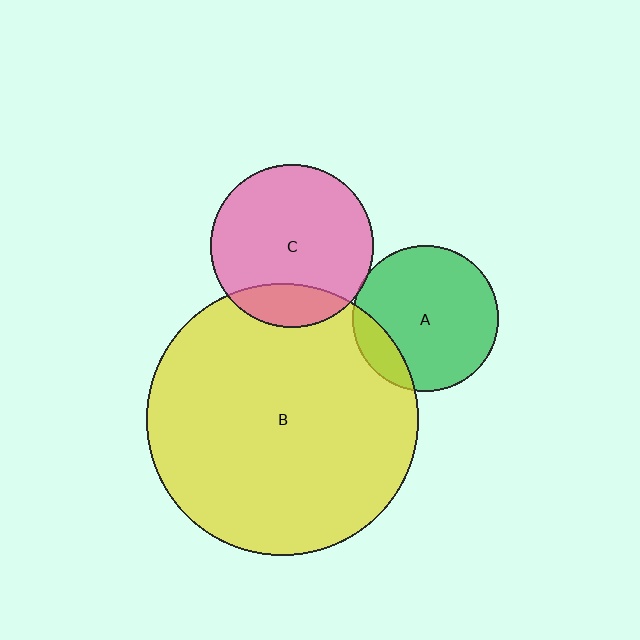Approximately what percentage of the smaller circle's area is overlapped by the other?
Approximately 5%.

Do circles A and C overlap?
Yes.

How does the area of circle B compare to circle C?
Approximately 2.8 times.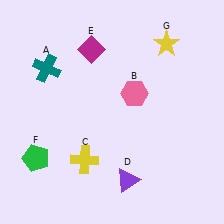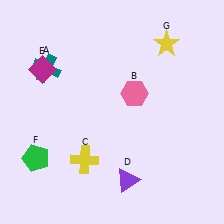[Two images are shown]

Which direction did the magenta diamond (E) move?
The magenta diamond (E) moved left.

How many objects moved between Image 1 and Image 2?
1 object moved between the two images.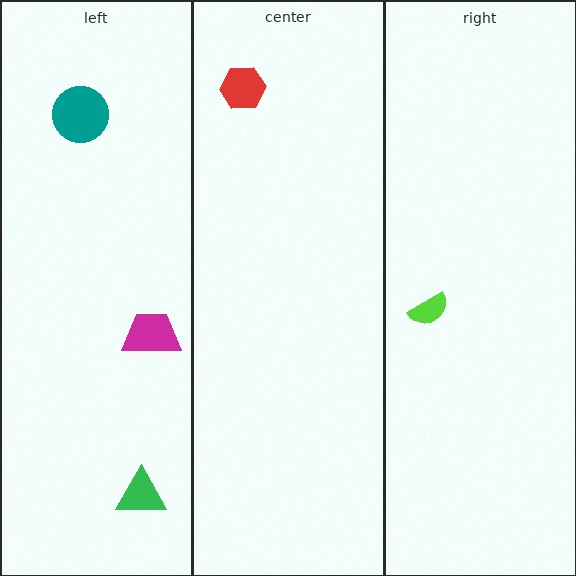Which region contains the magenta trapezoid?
The left region.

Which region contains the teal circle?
The left region.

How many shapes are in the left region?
3.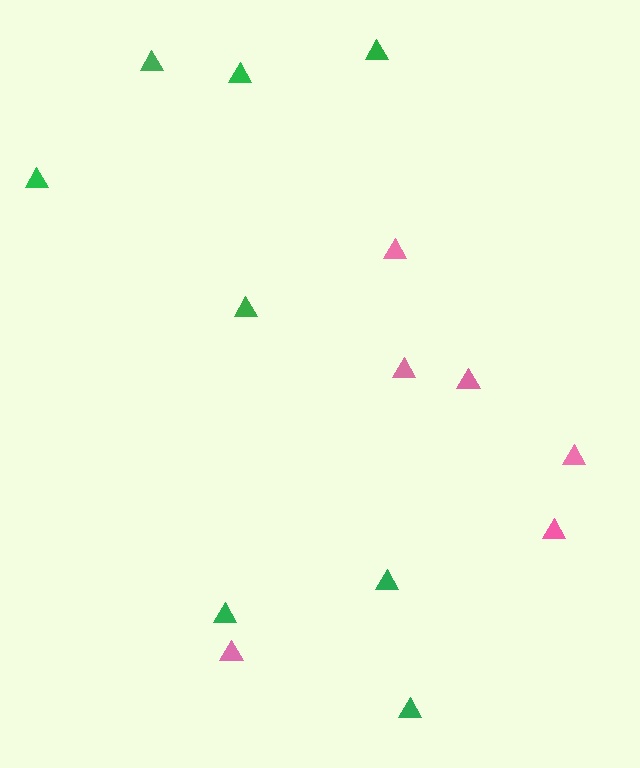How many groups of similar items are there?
There are 2 groups: one group of pink triangles (6) and one group of green triangles (8).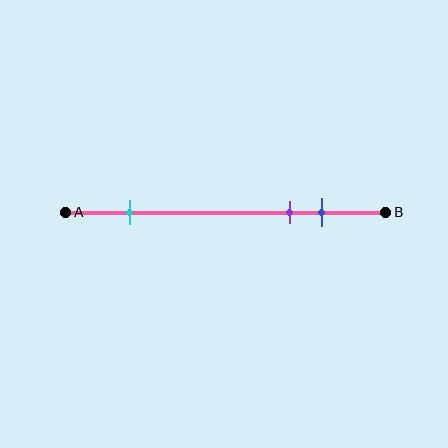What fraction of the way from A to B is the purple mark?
The purple mark is approximately 70% (0.7) of the way from A to B.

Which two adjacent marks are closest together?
The purple and blue marks are the closest adjacent pair.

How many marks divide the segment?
There are 3 marks dividing the segment.